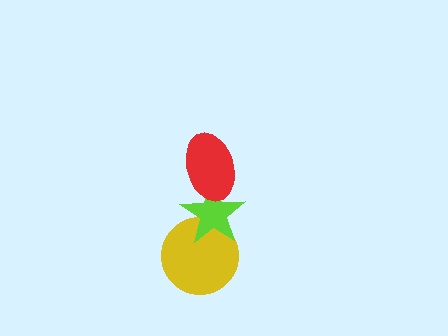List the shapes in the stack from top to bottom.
From top to bottom: the red ellipse, the lime star, the yellow circle.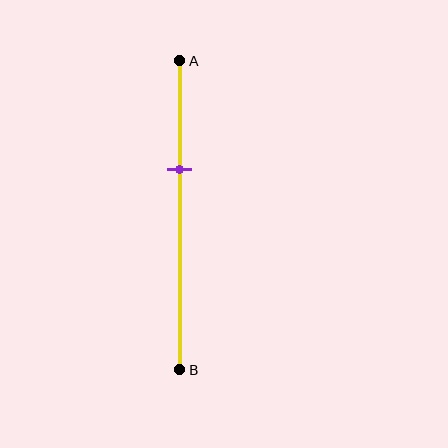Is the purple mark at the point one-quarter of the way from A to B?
No, the mark is at about 35% from A, not at the 25% one-quarter point.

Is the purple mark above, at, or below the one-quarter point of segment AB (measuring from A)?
The purple mark is below the one-quarter point of segment AB.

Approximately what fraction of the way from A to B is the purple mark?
The purple mark is approximately 35% of the way from A to B.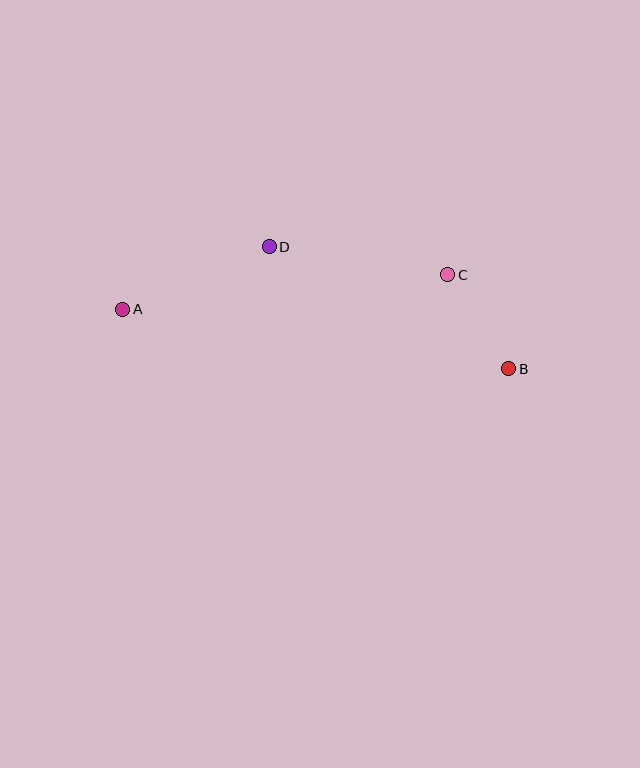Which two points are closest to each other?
Points B and C are closest to each other.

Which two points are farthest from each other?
Points A and B are farthest from each other.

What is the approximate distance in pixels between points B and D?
The distance between B and D is approximately 269 pixels.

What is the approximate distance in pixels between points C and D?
The distance between C and D is approximately 181 pixels.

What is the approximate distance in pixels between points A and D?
The distance between A and D is approximately 159 pixels.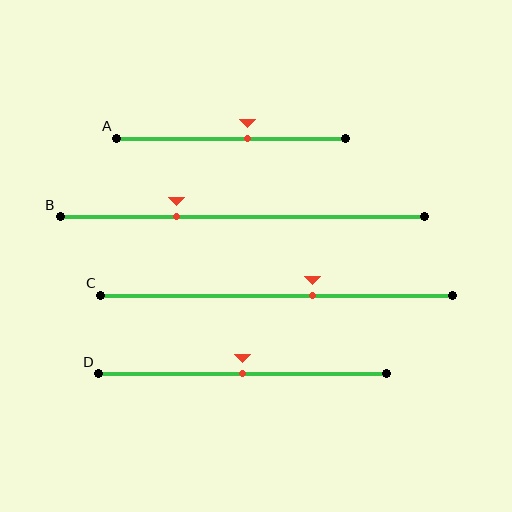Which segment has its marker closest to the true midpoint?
Segment D has its marker closest to the true midpoint.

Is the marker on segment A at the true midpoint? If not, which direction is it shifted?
No, the marker on segment A is shifted to the right by about 7% of the segment length.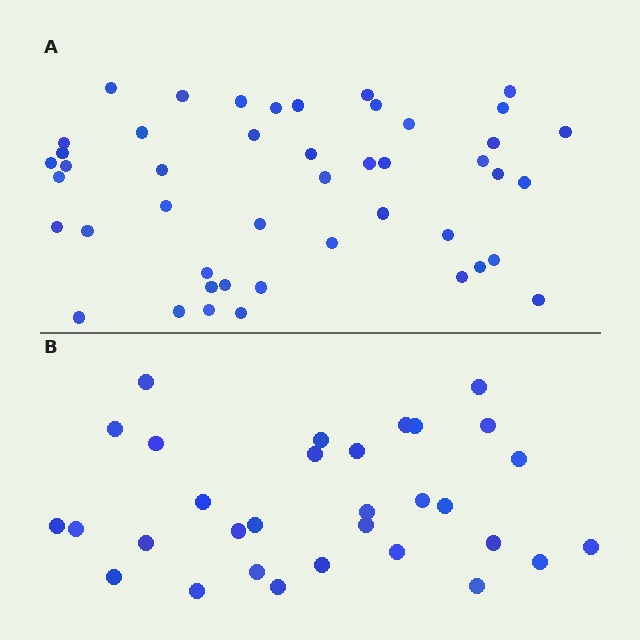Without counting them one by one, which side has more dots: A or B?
Region A (the top region) has more dots.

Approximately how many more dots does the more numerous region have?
Region A has approximately 15 more dots than region B.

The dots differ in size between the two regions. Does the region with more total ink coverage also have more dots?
No. Region B has more total ink coverage because its dots are larger, but region A actually contains more individual dots. Total area can be misleading — the number of items is what matters here.